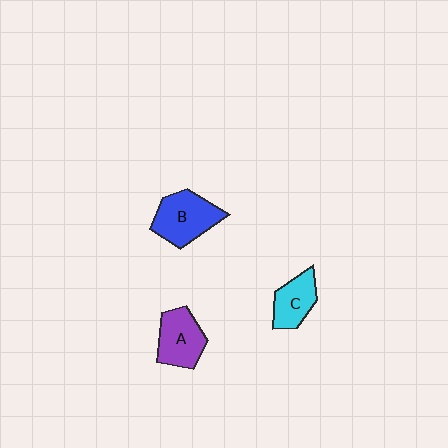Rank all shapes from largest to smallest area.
From largest to smallest: B (blue), A (purple), C (cyan).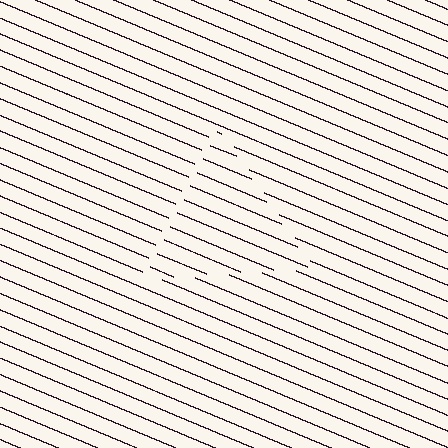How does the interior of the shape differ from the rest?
The interior of the shape contains the same grating, shifted by half a period — the contour is defined by the phase discontinuity where line-ends from the inner and outer gratings abut.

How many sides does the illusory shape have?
3 sides — the line-ends trace a triangle.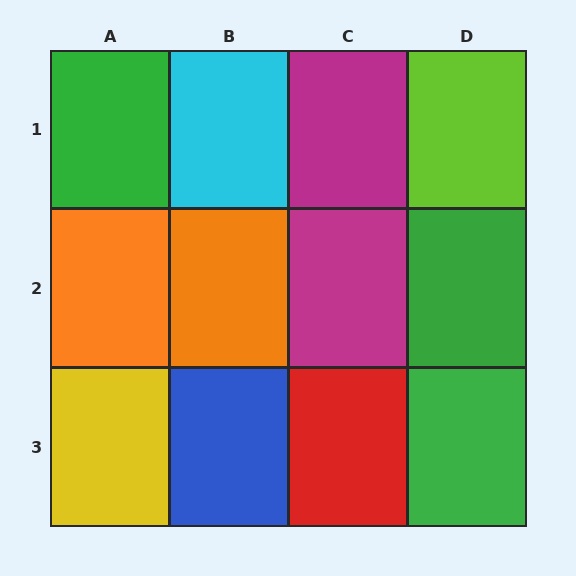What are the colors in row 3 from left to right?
Yellow, blue, red, green.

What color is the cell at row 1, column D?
Lime.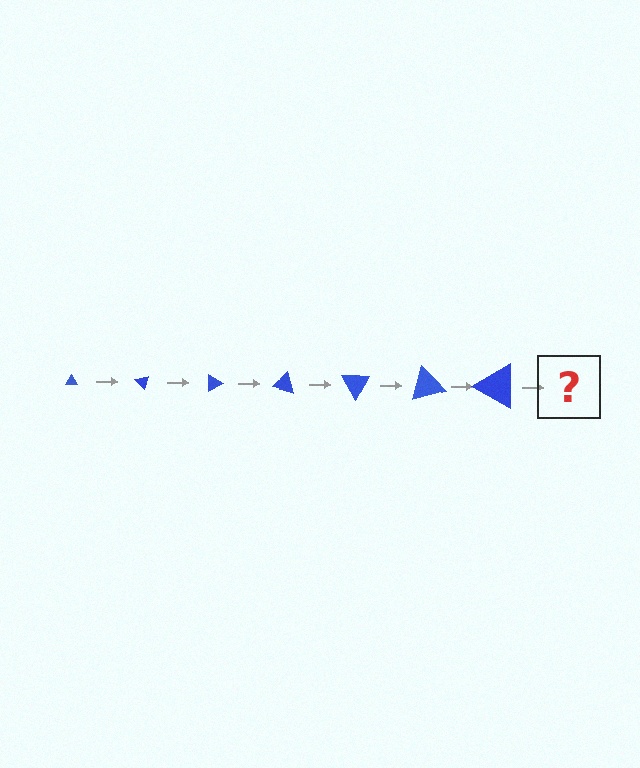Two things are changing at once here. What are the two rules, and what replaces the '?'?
The two rules are that the triangle grows larger each step and it rotates 45 degrees each step. The '?' should be a triangle, larger than the previous one and rotated 315 degrees from the start.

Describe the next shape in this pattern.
It should be a triangle, larger than the previous one and rotated 315 degrees from the start.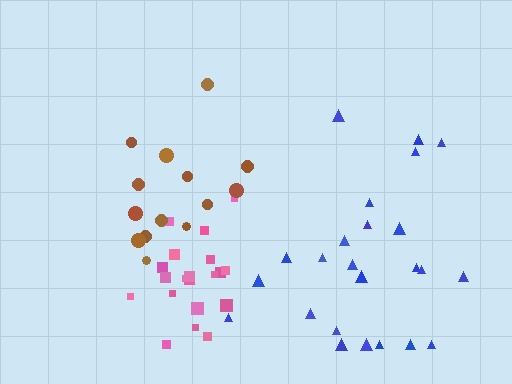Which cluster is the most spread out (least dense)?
Brown.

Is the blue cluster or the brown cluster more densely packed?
Blue.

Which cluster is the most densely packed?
Pink.